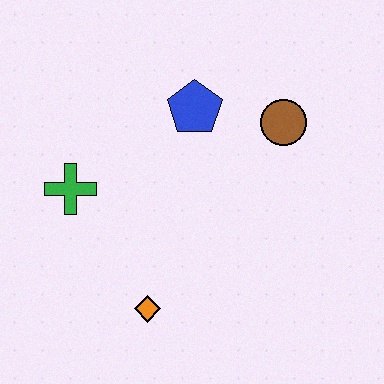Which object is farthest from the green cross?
The brown circle is farthest from the green cross.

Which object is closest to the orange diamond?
The green cross is closest to the orange diamond.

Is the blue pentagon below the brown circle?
No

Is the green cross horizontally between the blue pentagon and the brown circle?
No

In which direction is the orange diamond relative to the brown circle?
The orange diamond is below the brown circle.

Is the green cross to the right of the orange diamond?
No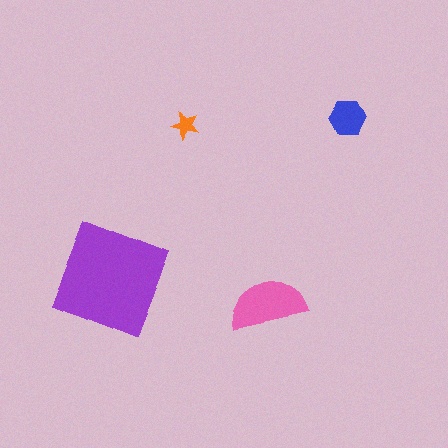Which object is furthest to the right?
The blue hexagon is rightmost.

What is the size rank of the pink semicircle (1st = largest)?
2nd.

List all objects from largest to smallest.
The purple diamond, the pink semicircle, the blue hexagon, the orange star.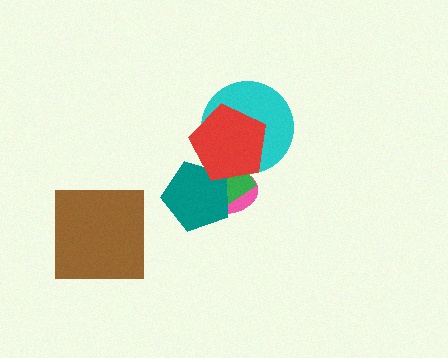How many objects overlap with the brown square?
0 objects overlap with the brown square.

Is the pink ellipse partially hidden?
Yes, it is partially covered by another shape.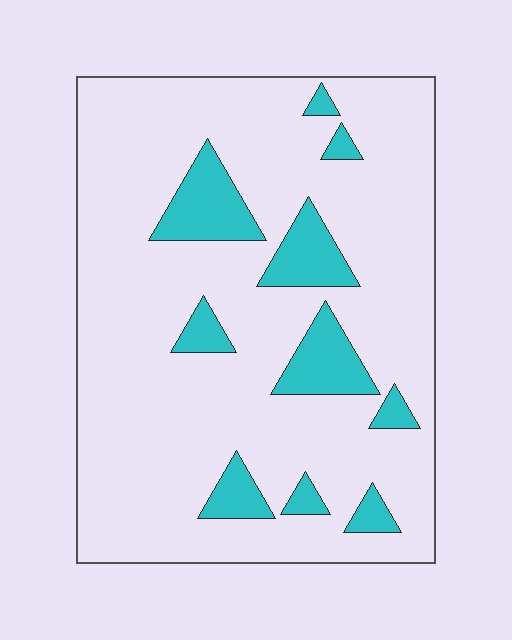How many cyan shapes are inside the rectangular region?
10.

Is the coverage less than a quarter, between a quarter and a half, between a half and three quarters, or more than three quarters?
Less than a quarter.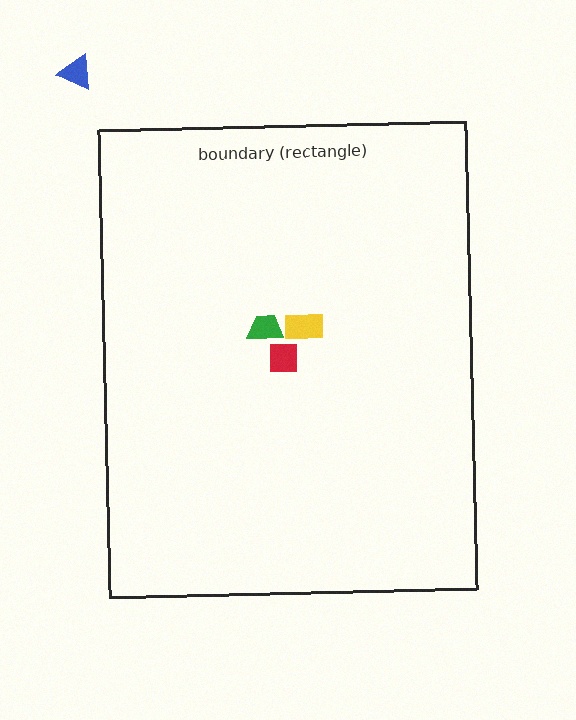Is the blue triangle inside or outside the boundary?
Outside.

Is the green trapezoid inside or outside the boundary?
Inside.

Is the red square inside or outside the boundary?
Inside.